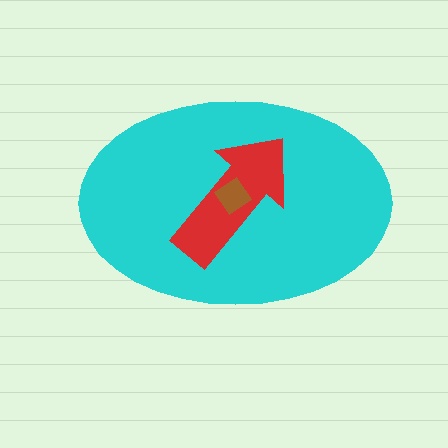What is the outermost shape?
The cyan ellipse.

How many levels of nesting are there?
3.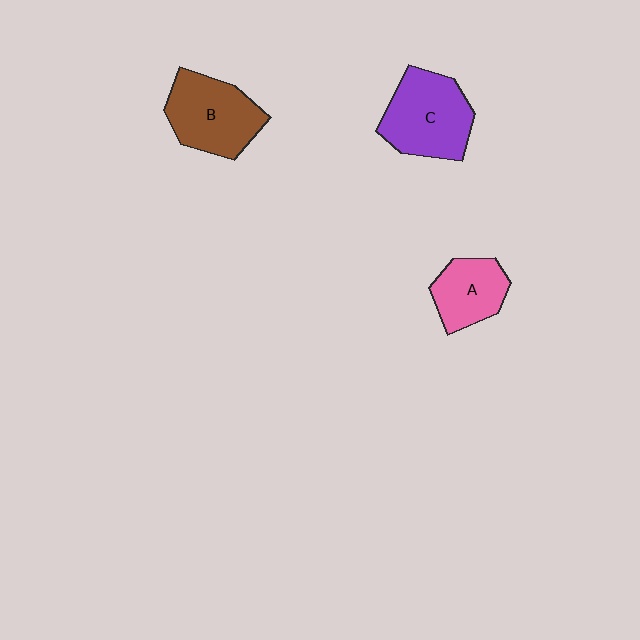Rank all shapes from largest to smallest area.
From largest to smallest: C (purple), B (brown), A (pink).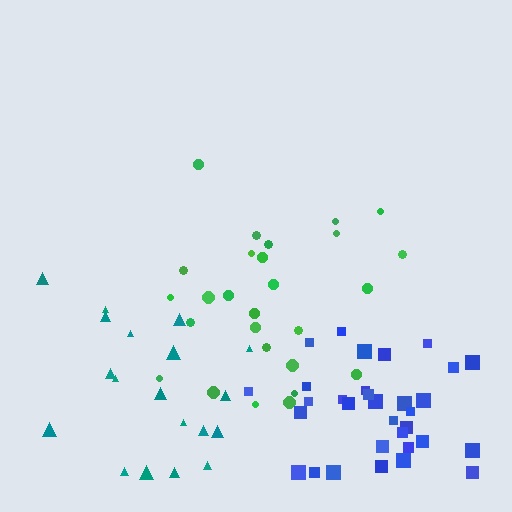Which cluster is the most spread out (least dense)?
Green.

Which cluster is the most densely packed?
Blue.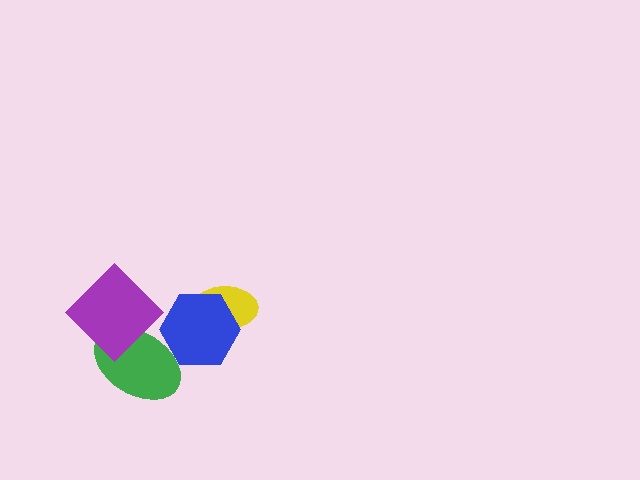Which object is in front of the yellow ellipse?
The blue hexagon is in front of the yellow ellipse.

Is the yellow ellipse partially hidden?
Yes, it is partially covered by another shape.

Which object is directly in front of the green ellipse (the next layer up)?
The purple diamond is directly in front of the green ellipse.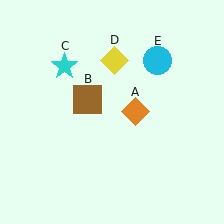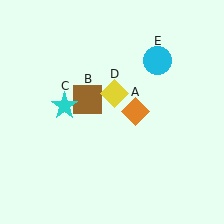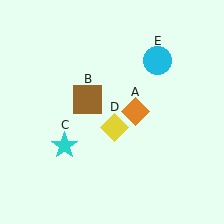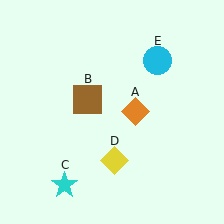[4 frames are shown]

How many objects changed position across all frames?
2 objects changed position: cyan star (object C), yellow diamond (object D).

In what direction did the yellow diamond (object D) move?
The yellow diamond (object D) moved down.